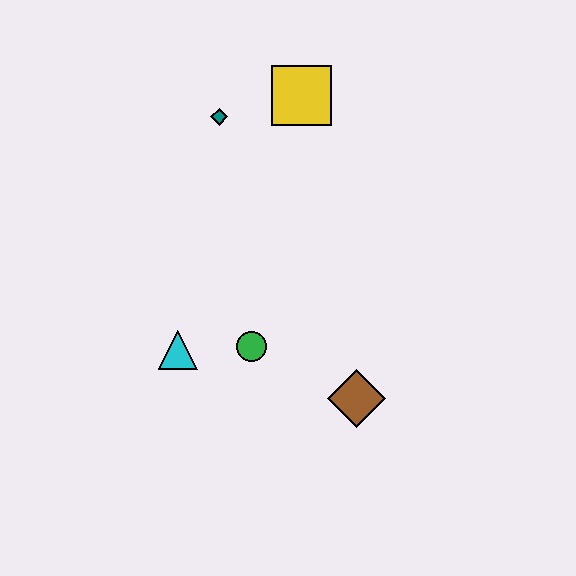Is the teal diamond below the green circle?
No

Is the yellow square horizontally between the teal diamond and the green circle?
No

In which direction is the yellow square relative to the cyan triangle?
The yellow square is above the cyan triangle.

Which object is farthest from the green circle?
The yellow square is farthest from the green circle.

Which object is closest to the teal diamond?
The yellow square is closest to the teal diamond.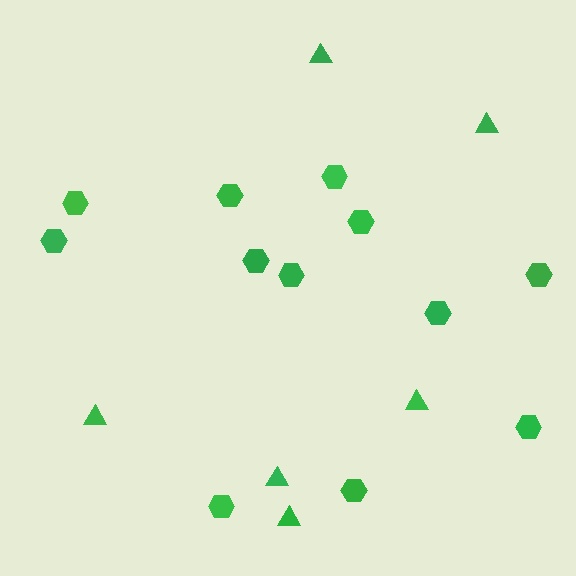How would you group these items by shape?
There are 2 groups: one group of triangles (6) and one group of hexagons (12).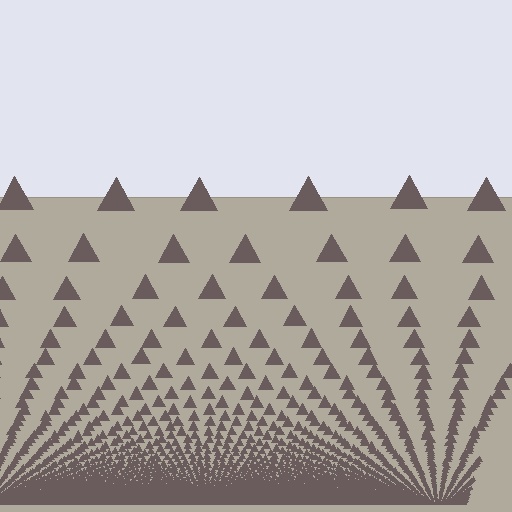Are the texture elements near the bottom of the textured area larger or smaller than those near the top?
Smaller. The gradient is inverted — elements near the bottom are smaller and denser.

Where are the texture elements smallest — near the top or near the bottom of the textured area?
Near the bottom.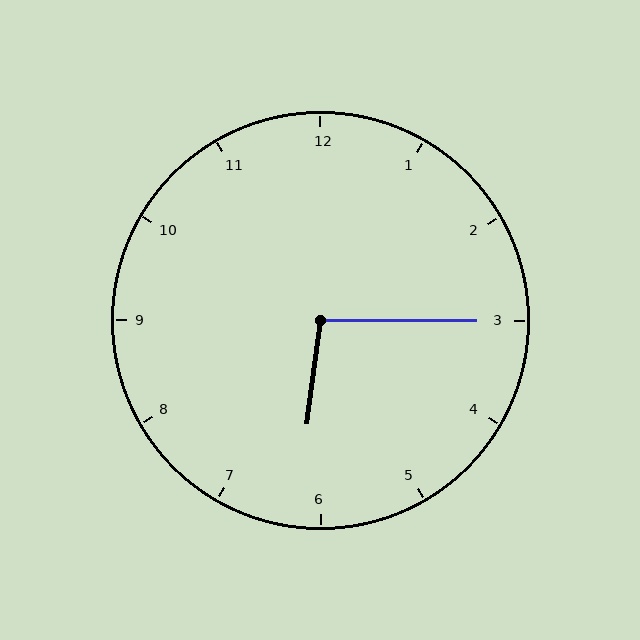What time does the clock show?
6:15.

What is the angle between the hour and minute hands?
Approximately 98 degrees.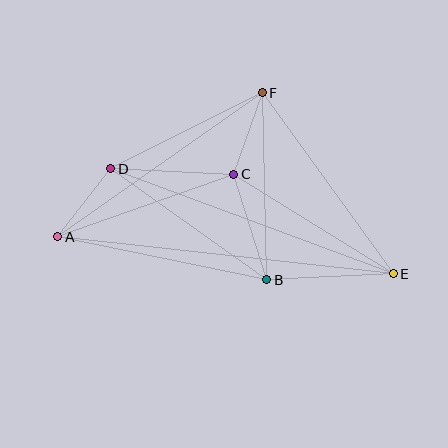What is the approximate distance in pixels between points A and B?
The distance between A and B is approximately 214 pixels.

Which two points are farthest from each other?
Points A and E are farthest from each other.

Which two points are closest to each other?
Points A and D are closest to each other.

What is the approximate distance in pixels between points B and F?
The distance between B and F is approximately 187 pixels.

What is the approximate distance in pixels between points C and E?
The distance between C and E is approximately 188 pixels.